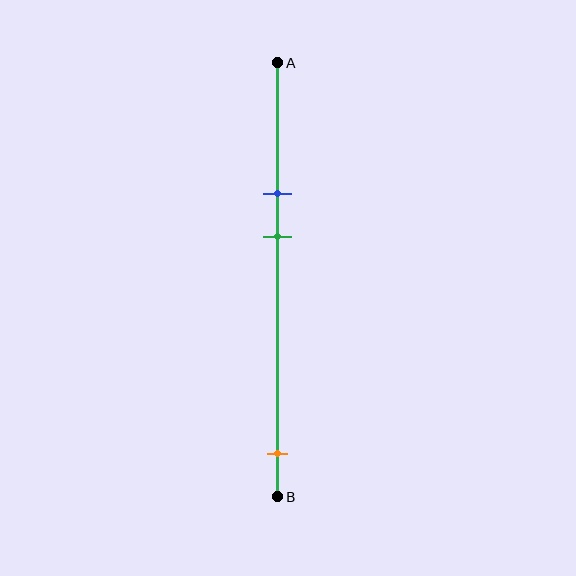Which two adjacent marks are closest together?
The blue and green marks are the closest adjacent pair.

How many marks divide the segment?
There are 3 marks dividing the segment.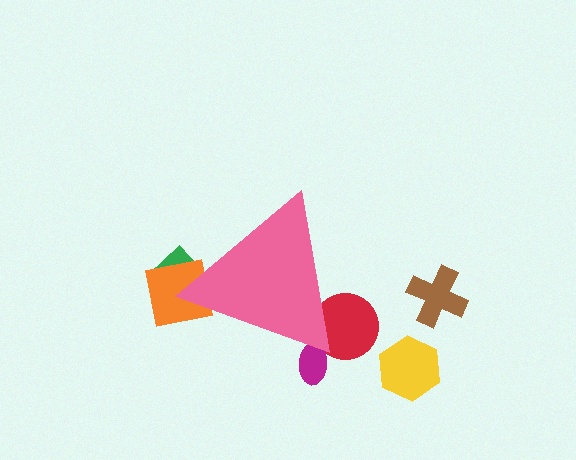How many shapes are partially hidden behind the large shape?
4 shapes are partially hidden.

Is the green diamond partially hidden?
Yes, the green diamond is partially hidden behind the pink triangle.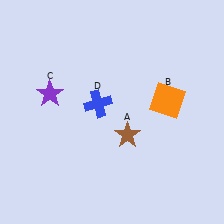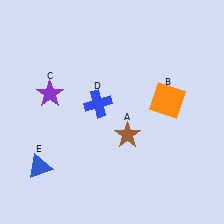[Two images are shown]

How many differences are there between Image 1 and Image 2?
There is 1 difference between the two images.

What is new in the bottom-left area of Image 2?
A blue triangle (E) was added in the bottom-left area of Image 2.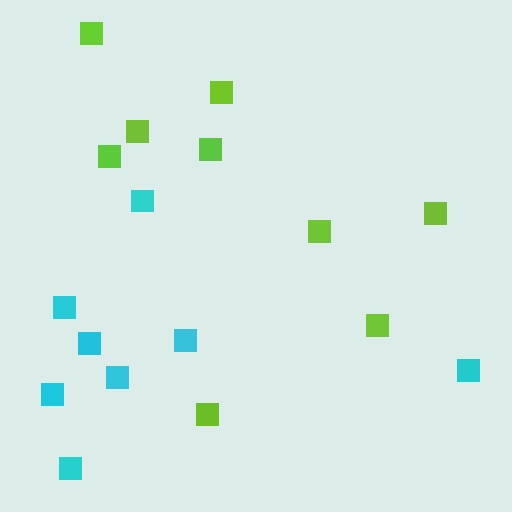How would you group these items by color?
There are 2 groups: one group of lime squares (9) and one group of cyan squares (8).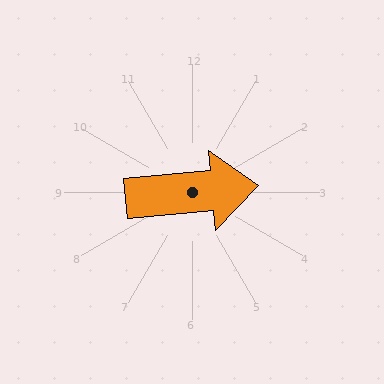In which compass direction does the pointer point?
East.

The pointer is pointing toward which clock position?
Roughly 3 o'clock.